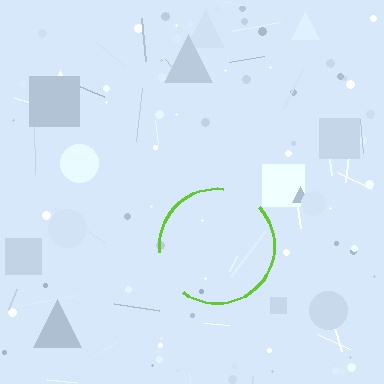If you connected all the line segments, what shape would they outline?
They would outline a circle.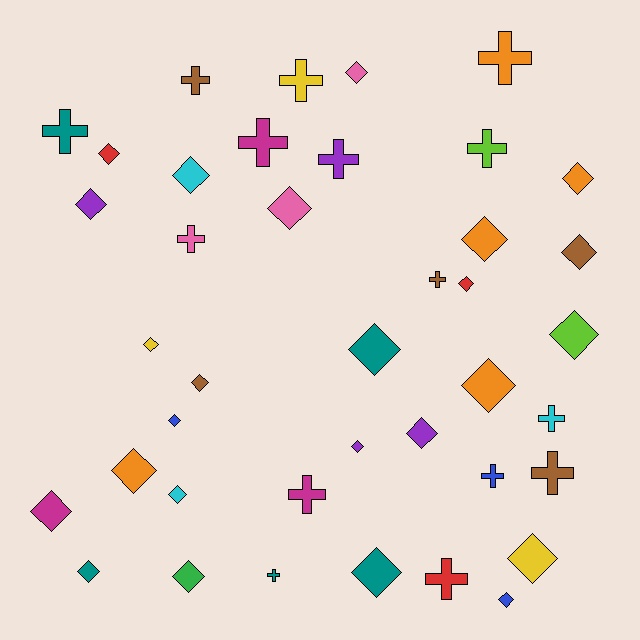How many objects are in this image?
There are 40 objects.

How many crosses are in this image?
There are 15 crosses.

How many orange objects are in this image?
There are 5 orange objects.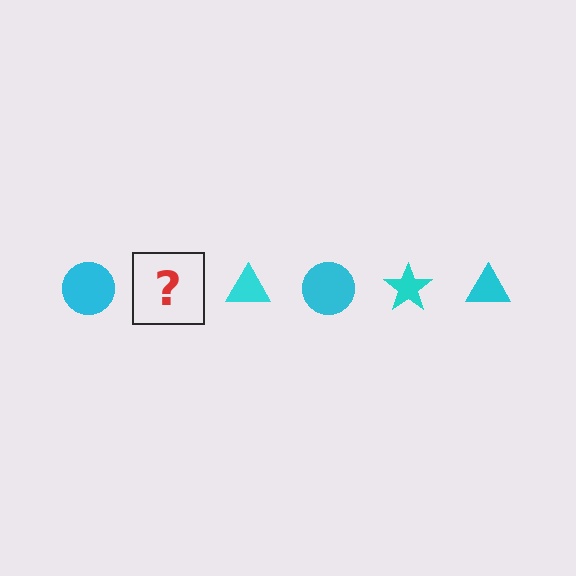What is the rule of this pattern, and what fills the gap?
The rule is that the pattern cycles through circle, star, triangle shapes in cyan. The gap should be filled with a cyan star.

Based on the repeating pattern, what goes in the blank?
The blank should be a cyan star.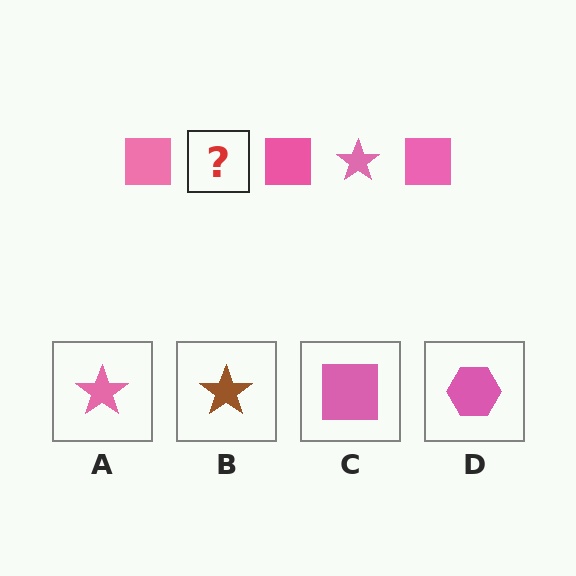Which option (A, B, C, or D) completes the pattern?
A.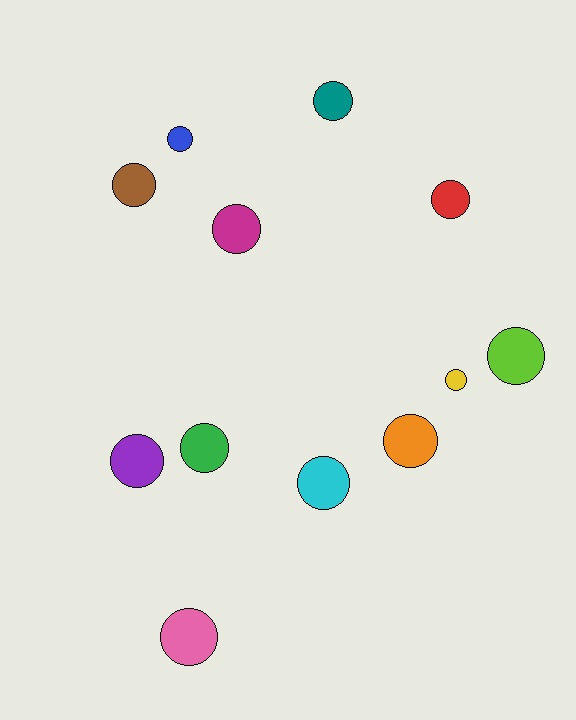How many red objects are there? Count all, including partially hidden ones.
There is 1 red object.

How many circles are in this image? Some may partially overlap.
There are 12 circles.